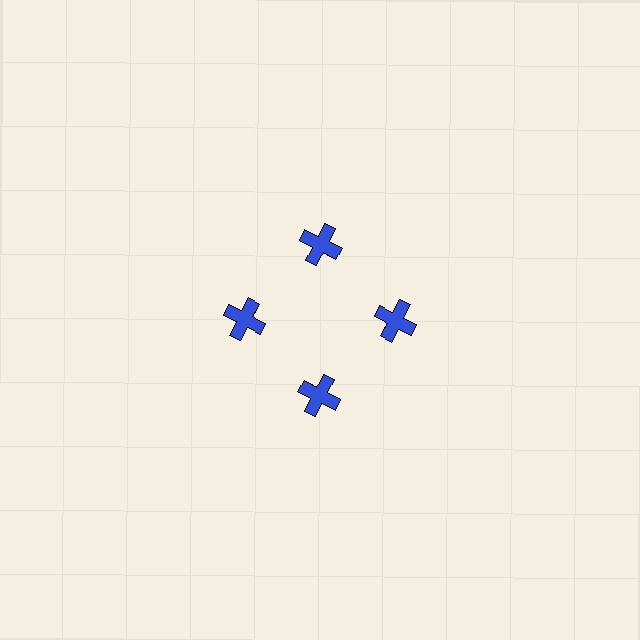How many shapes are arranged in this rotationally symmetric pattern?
There are 4 shapes, arranged in 4 groups of 1.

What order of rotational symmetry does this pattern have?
This pattern has 4-fold rotational symmetry.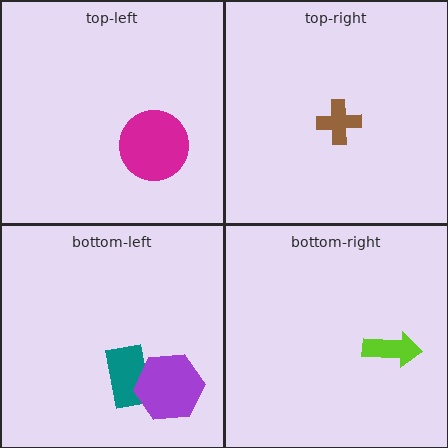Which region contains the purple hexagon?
The bottom-left region.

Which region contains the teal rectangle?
The bottom-left region.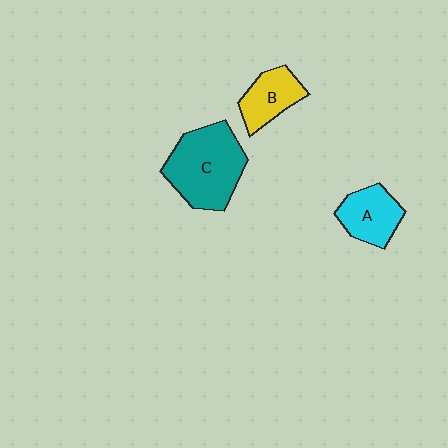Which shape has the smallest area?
Shape B (yellow).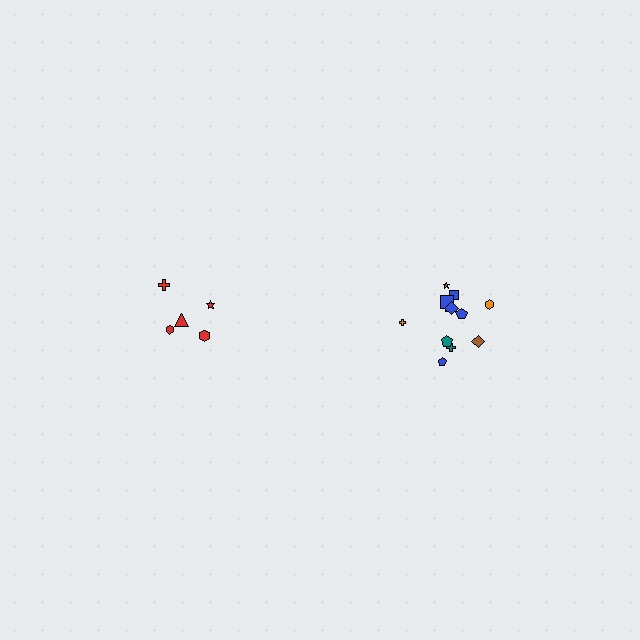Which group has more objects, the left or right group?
The right group.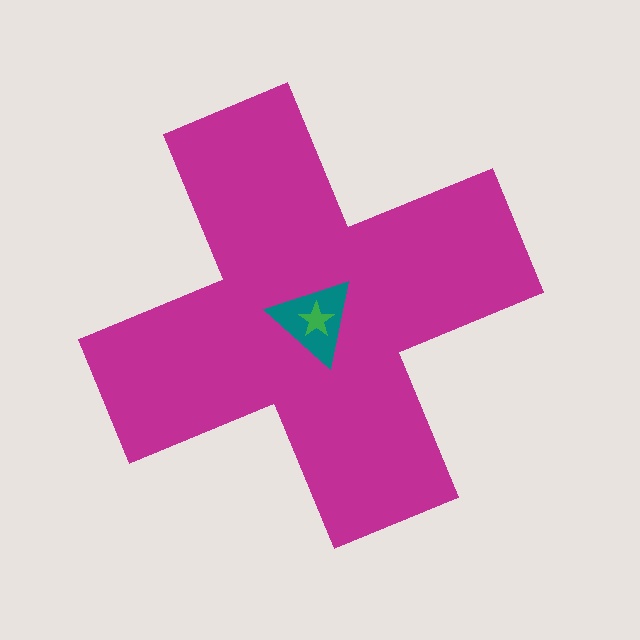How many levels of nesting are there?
3.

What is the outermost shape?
The magenta cross.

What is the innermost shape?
The green star.